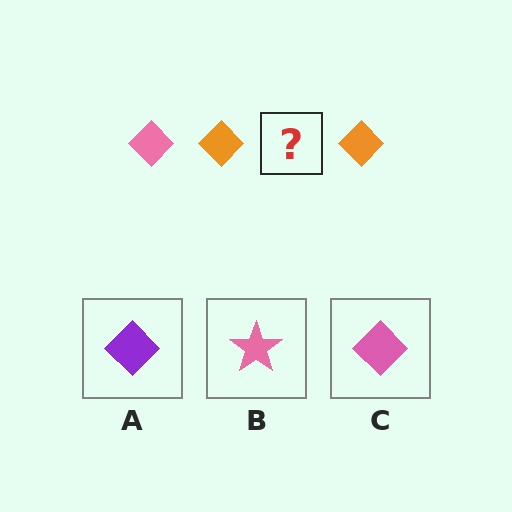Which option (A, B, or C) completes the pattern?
C.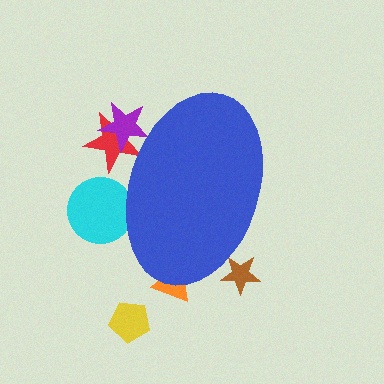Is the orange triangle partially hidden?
Yes, the orange triangle is partially hidden behind the blue ellipse.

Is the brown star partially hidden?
Yes, the brown star is partially hidden behind the blue ellipse.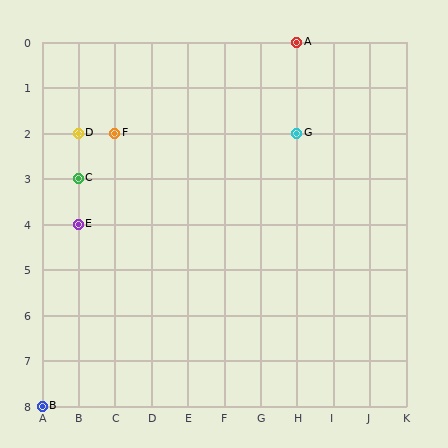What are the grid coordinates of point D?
Point D is at grid coordinates (B, 2).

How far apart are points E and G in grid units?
Points E and G are 6 columns and 2 rows apart (about 6.3 grid units diagonally).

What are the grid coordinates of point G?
Point G is at grid coordinates (H, 2).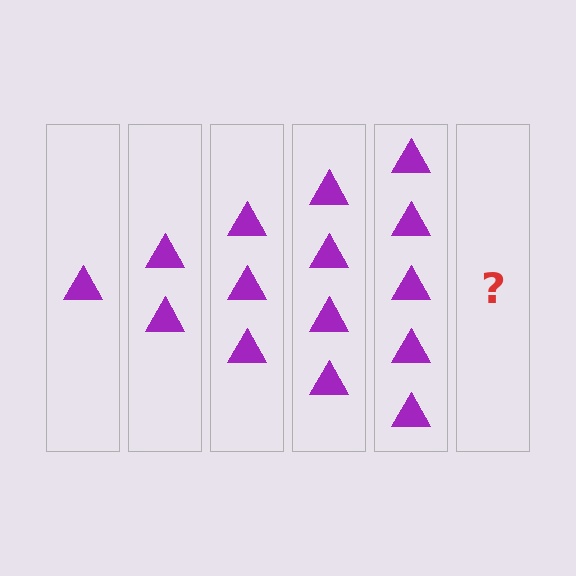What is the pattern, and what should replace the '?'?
The pattern is that each step adds one more triangle. The '?' should be 6 triangles.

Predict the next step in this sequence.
The next step is 6 triangles.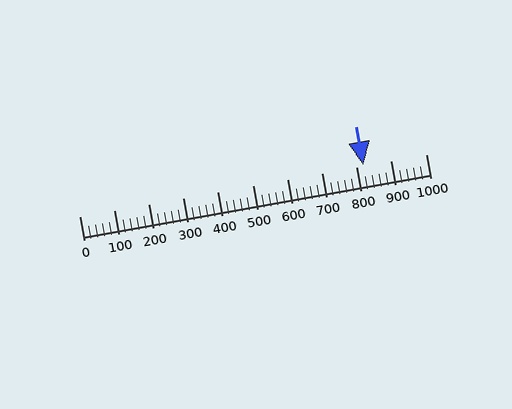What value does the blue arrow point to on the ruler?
The blue arrow points to approximately 820.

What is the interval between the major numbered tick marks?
The major tick marks are spaced 100 units apart.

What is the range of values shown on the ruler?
The ruler shows values from 0 to 1000.